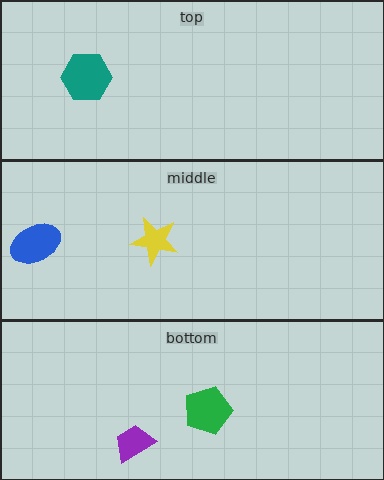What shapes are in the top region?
The teal hexagon.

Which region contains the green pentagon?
The bottom region.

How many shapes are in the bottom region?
2.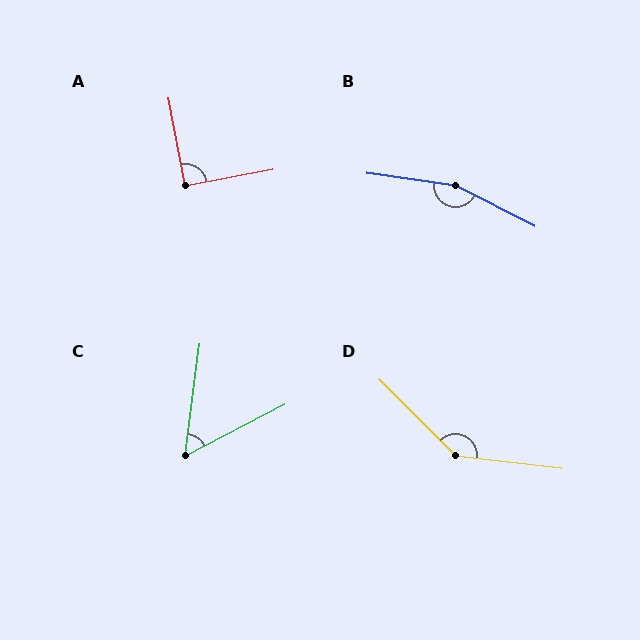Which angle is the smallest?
C, at approximately 55 degrees.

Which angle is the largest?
B, at approximately 161 degrees.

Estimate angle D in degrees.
Approximately 142 degrees.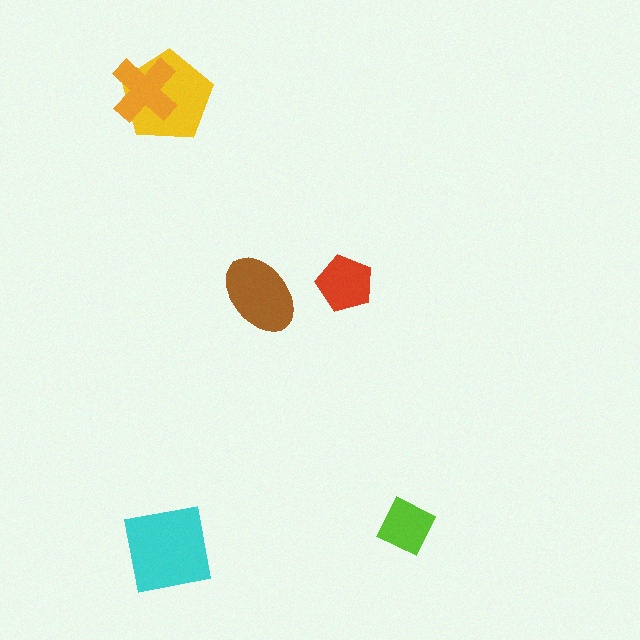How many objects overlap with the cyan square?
0 objects overlap with the cyan square.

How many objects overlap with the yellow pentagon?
1 object overlaps with the yellow pentagon.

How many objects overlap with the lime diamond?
0 objects overlap with the lime diamond.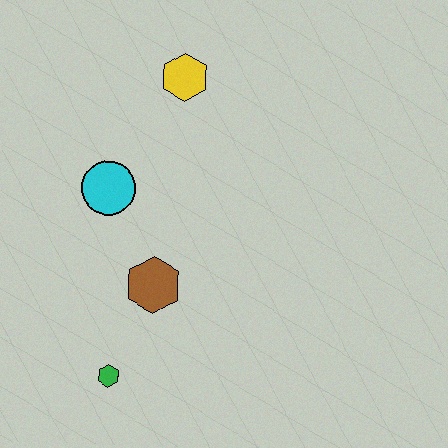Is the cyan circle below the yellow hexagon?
Yes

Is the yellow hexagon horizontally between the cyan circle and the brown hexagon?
No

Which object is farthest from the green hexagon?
The yellow hexagon is farthest from the green hexagon.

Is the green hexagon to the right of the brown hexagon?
No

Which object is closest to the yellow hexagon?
The cyan circle is closest to the yellow hexagon.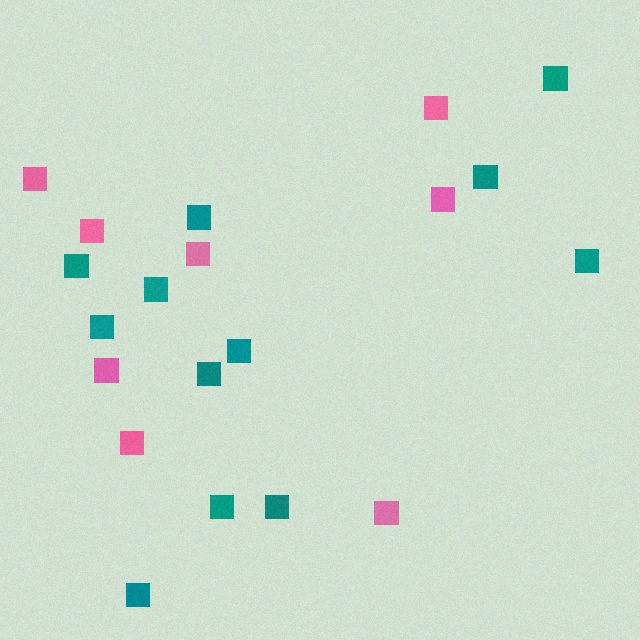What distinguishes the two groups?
There are 2 groups: one group of pink squares (8) and one group of teal squares (12).